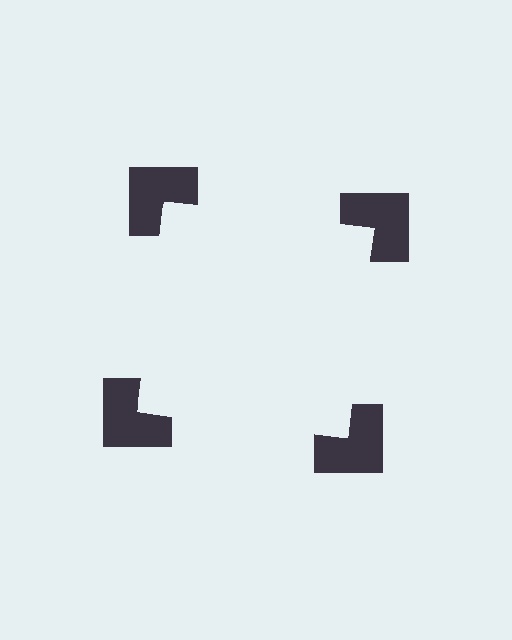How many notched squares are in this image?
There are 4 — one at each vertex of the illusory square.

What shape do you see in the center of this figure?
An illusory square — its edges are inferred from the aligned wedge cuts in the notched squares, not physically drawn.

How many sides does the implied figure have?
4 sides.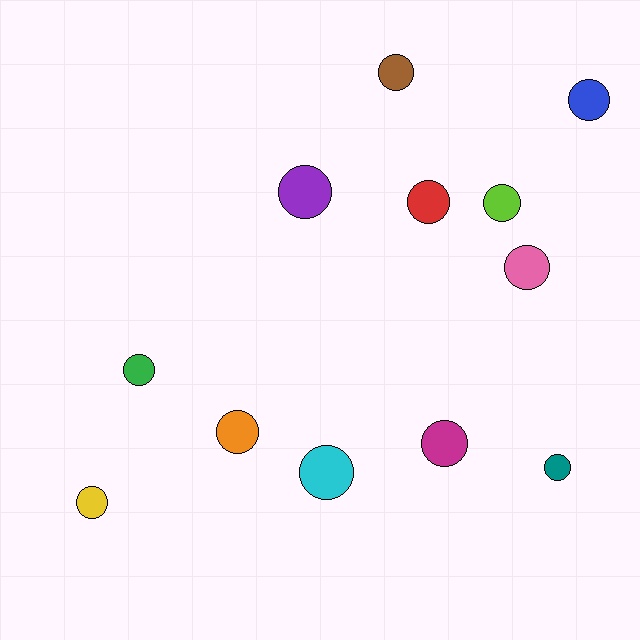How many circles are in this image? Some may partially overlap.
There are 12 circles.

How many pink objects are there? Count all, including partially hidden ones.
There is 1 pink object.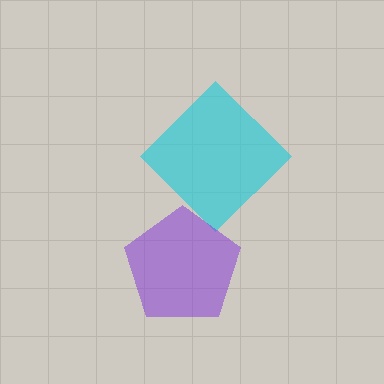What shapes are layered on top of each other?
The layered shapes are: a cyan diamond, a purple pentagon.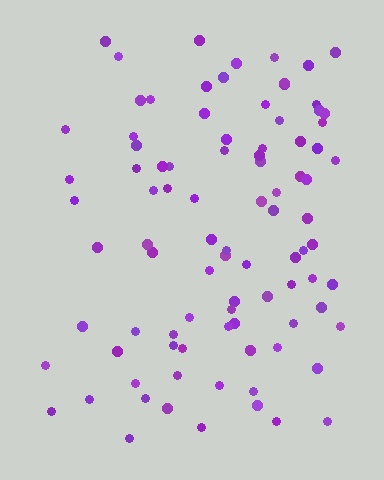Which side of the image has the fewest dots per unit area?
The left.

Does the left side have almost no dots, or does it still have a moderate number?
Still a moderate number, just noticeably fewer than the right.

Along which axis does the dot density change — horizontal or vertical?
Horizontal.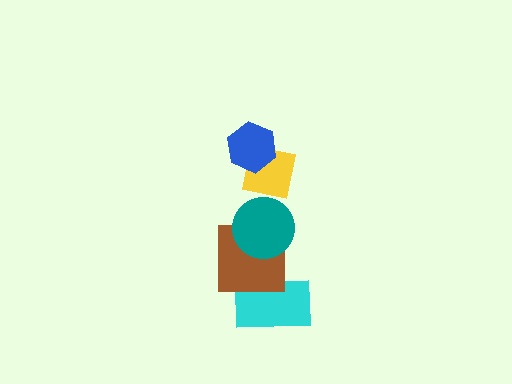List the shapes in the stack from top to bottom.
From top to bottom: the blue hexagon, the yellow square, the teal circle, the brown square, the cyan rectangle.